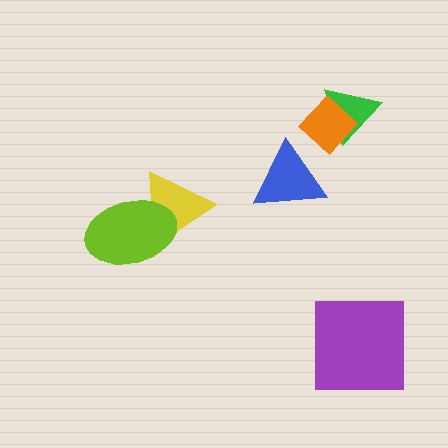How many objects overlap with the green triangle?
1 object overlaps with the green triangle.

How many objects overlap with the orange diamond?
1 object overlaps with the orange diamond.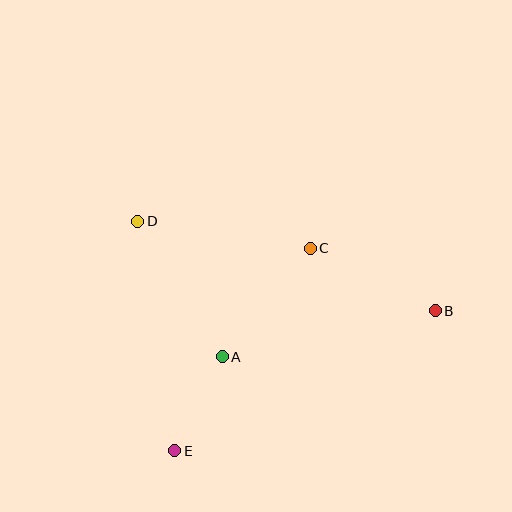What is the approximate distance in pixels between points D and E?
The distance between D and E is approximately 232 pixels.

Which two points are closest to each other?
Points A and E are closest to each other.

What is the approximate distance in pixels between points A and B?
The distance between A and B is approximately 218 pixels.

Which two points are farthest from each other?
Points B and D are farthest from each other.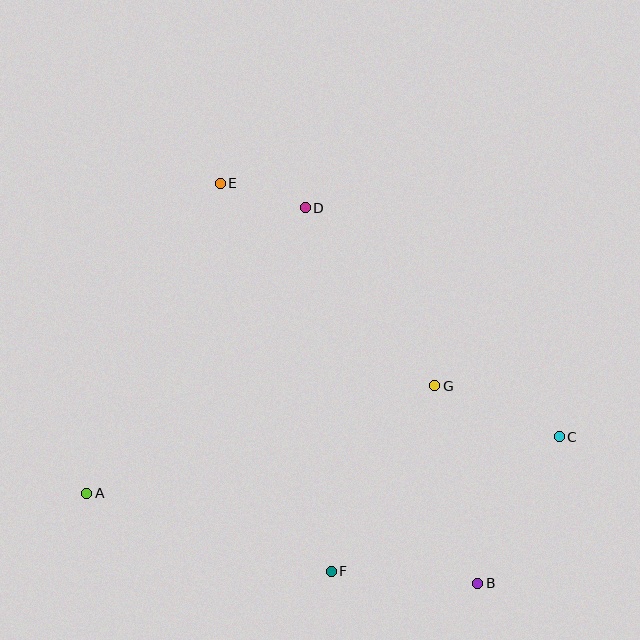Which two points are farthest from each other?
Points B and E are farthest from each other.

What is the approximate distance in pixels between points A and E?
The distance between A and E is approximately 338 pixels.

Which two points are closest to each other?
Points D and E are closest to each other.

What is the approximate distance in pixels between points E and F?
The distance between E and F is approximately 404 pixels.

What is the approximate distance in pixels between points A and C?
The distance between A and C is approximately 476 pixels.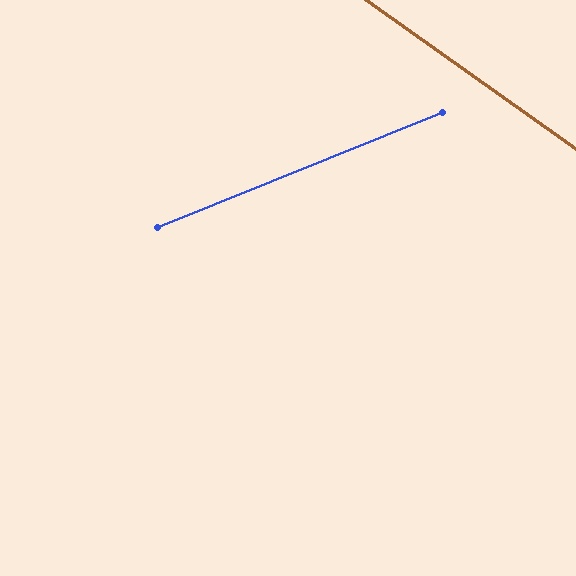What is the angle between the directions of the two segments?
Approximately 57 degrees.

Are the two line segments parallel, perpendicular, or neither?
Neither parallel nor perpendicular — they differ by about 57°.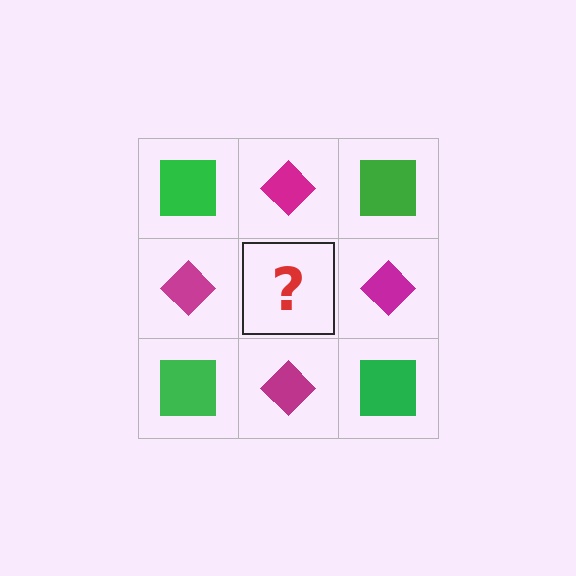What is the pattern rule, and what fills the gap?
The rule is that it alternates green square and magenta diamond in a checkerboard pattern. The gap should be filled with a green square.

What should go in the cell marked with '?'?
The missing cell should contain a green square.